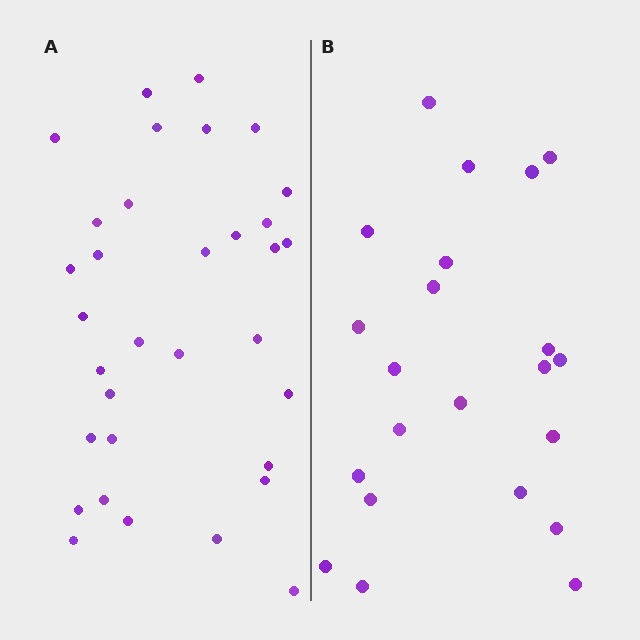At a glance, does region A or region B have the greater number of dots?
Region A (the left region) has more dots.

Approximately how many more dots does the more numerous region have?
Region A has roughly 12 or so more dots than region B.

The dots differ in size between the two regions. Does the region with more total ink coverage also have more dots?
No. Region B has more total ink coverage because its dots are larger, but region A actually contains more individual dots. Total area can be misleading — the number of items is what matters here.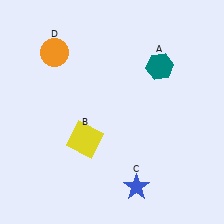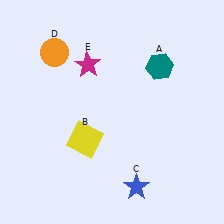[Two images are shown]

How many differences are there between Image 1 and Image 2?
There is 1 difference between the two images.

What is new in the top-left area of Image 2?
A magenta star (E) was added in the top-left area of Image 2.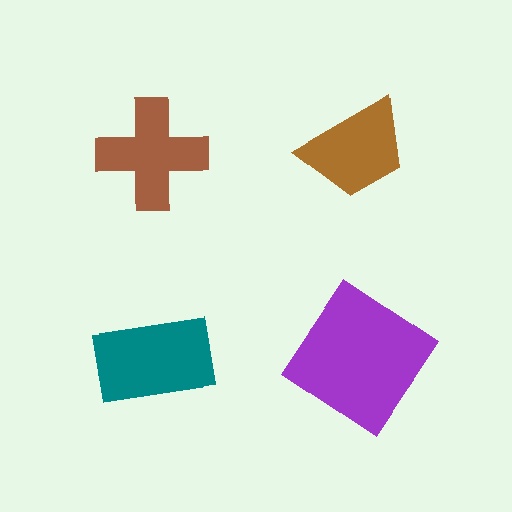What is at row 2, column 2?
A purple diamond.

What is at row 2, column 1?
A teal rectangle.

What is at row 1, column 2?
A brown trapezoid.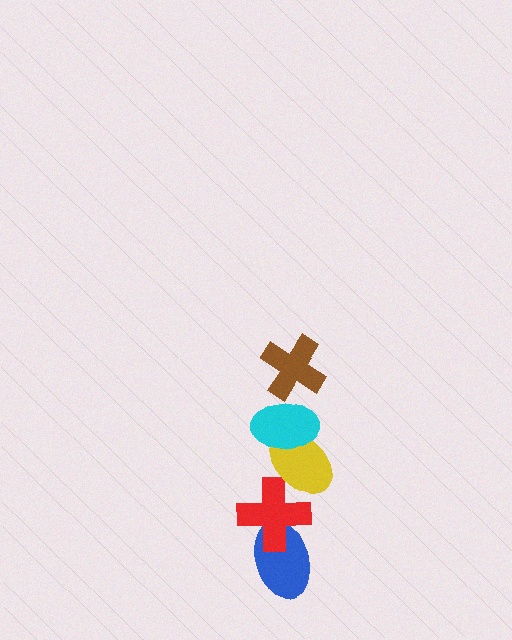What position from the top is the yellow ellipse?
The yellow ellipse is 3rd from the top.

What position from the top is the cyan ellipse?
The cyan ellipse is 2nd from the top.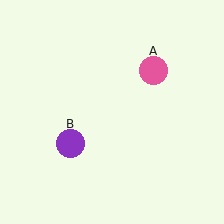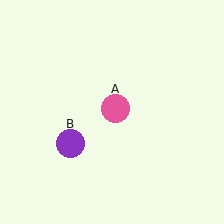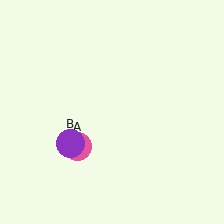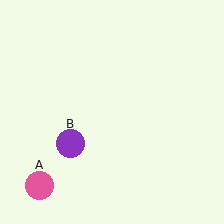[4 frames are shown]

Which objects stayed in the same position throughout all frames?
Purple circle (object B) remained stationary.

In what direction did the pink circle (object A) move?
The pink circle (object A) moved down and to the left.